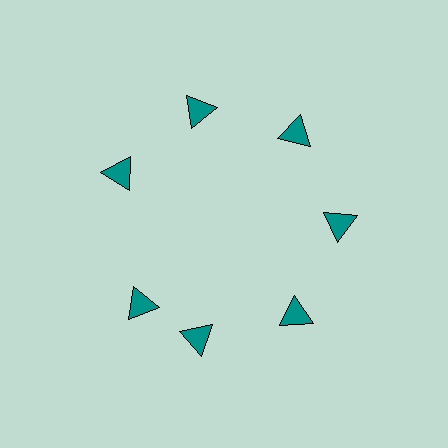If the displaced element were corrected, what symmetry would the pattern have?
It would have 7-fold rotational symmetry — the pattern would map onto itself every 51 degrees.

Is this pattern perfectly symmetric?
No. The 7 teal triangles are arranged in a ring, but one element near the 8 o'clock position is rotated out of alignment along the ring, breaking the 7-fold rotational symmetry.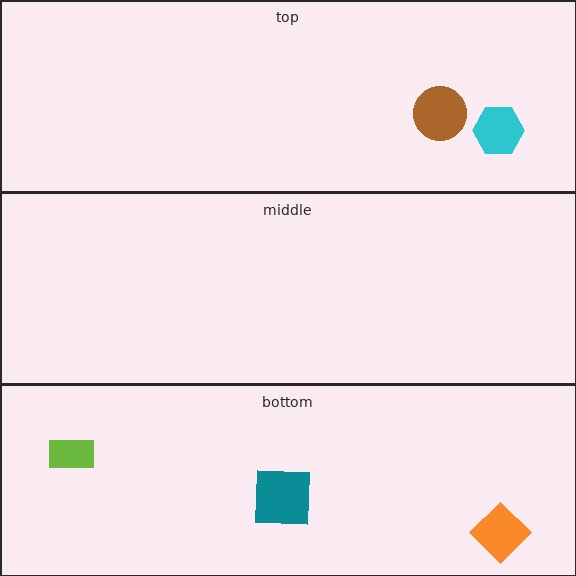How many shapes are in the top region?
2.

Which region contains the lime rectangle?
The bottom region.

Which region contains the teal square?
The bottom region.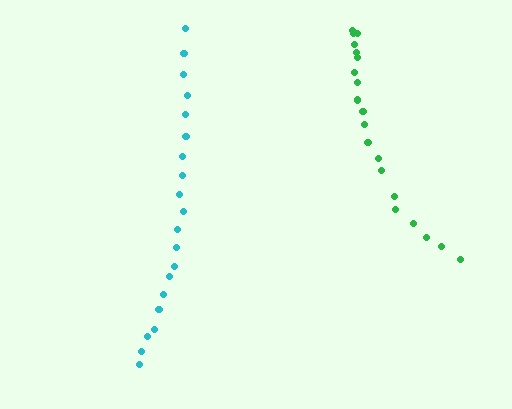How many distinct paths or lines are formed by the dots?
There are 2 distinct paths.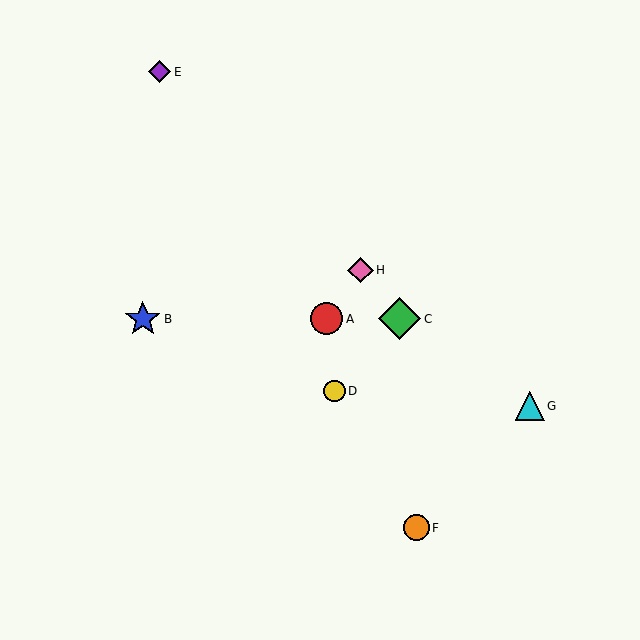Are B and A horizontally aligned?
Yes, both are at y≈319.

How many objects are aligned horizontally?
3 objects (A, B, C) are aligned horizontally.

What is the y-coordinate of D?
Object D is at y≈391.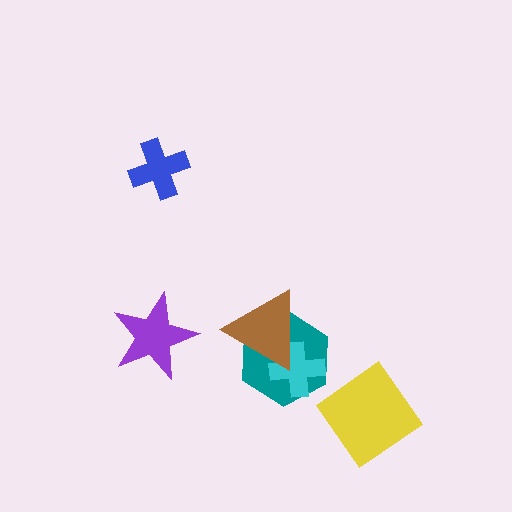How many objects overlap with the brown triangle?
2 objects overlap with the brown triangle.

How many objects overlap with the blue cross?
0 objects overlap with the blue cross.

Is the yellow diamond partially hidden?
No, no other shape covers it.